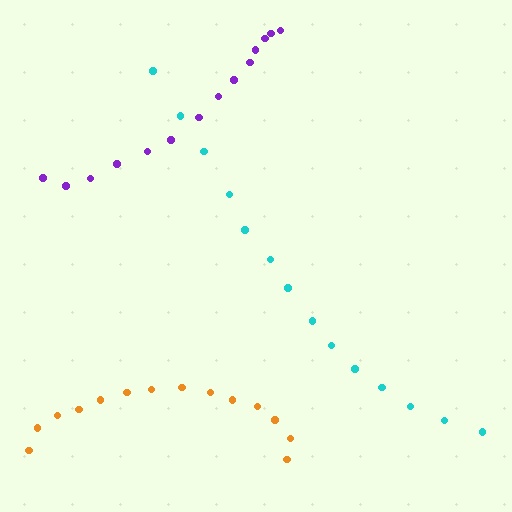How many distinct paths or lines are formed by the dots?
There are 3 distinct paths.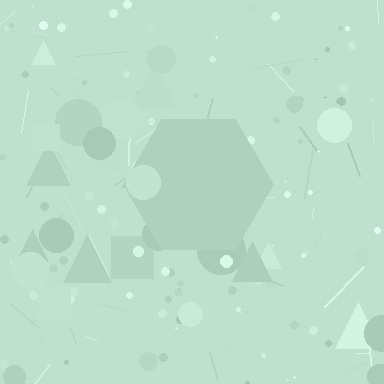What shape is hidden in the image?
A hexagon is hidden in the image.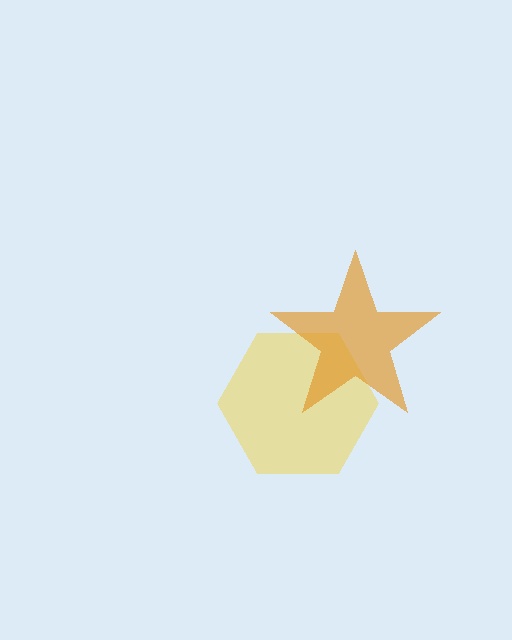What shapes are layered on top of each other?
The layered shapes are: a yellow hexagon, an orange star.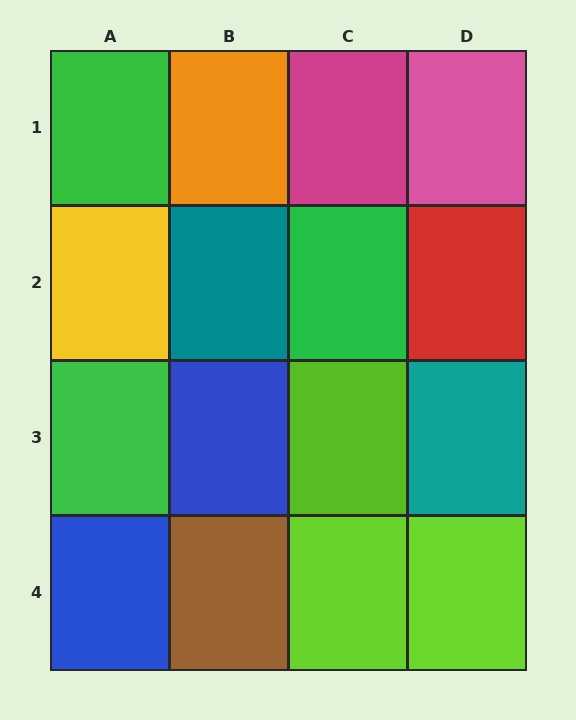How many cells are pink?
1 cell is pink.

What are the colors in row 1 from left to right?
Green, orange, magenta, pink.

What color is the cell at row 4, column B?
Brown.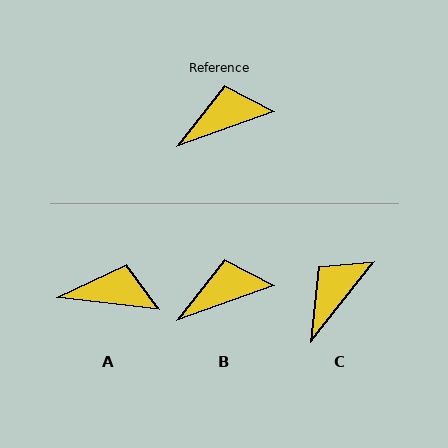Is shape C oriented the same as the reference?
No, it is off by about 32 degrees.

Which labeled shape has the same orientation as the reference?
B.